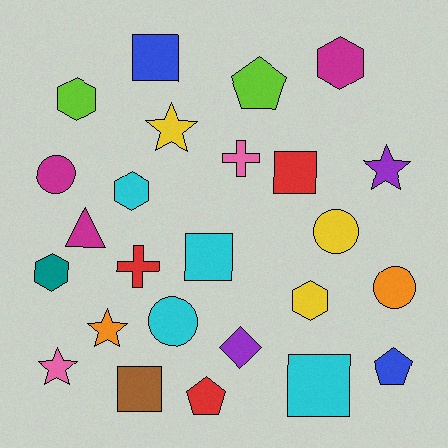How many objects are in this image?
There are 25 objects.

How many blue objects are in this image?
There are 2 blue objects.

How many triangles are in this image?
There is 1 triangle.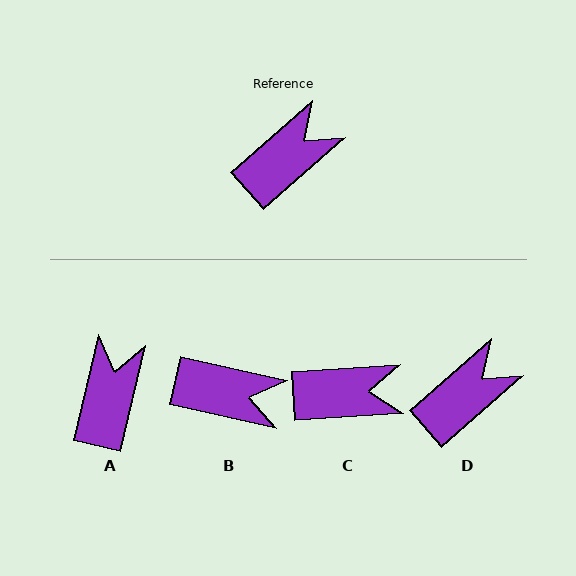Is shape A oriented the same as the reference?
No, it is off by about 35 degrees.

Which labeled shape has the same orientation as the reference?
D.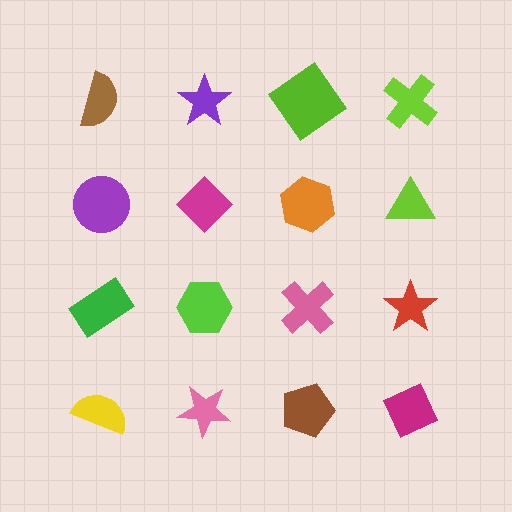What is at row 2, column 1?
A purple circle.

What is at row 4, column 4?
A magenta diamond.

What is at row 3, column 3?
A pink cross.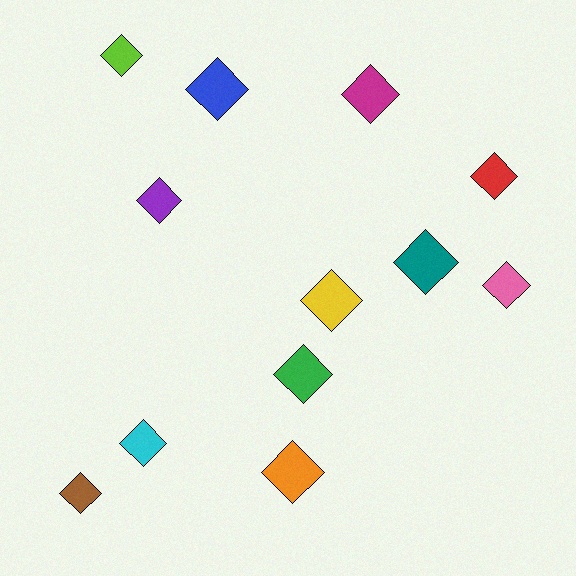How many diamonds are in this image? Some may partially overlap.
There are 12 diamonds.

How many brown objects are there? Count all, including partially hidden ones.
There is 1 brown object.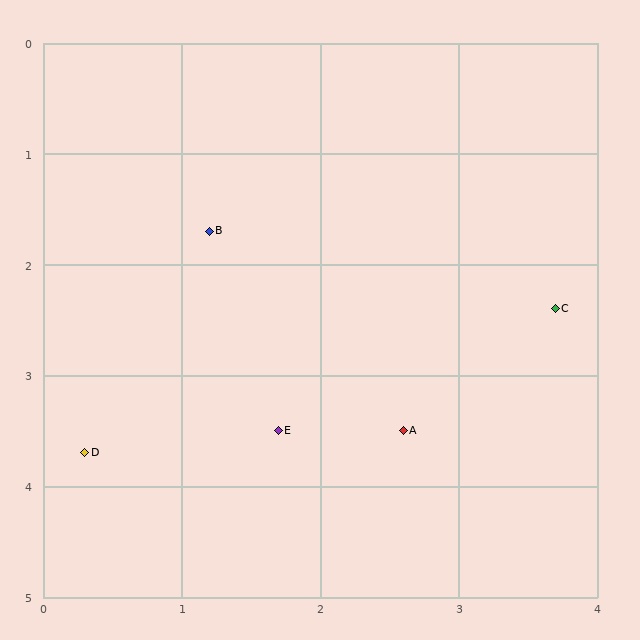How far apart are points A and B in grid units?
Points A and B are about 2.3 grid units apart.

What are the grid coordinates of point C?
Point C is at approximately (3.7, 2.4).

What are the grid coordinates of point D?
Point D is at approximately (0.3, 3.7).